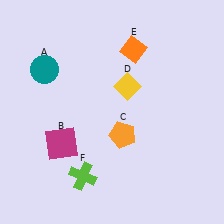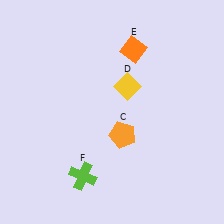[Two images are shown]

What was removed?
The magenta square (B), the teal circle (A) were removed in Image 2.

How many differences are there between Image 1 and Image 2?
There are 2 differences between the two images.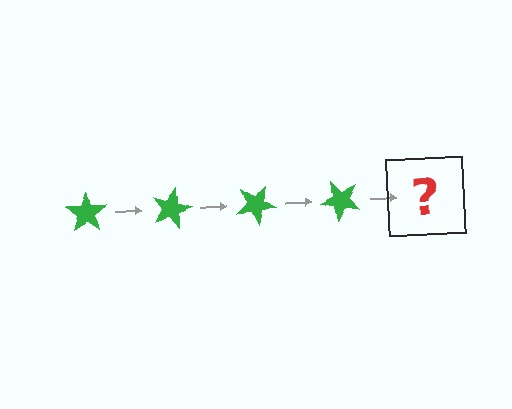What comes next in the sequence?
The next element should be a green star rotated 60 degrees.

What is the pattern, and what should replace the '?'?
The pattern is that the star rotates 15 degrees each step. The '?' should be a green star rotated 60 degrees.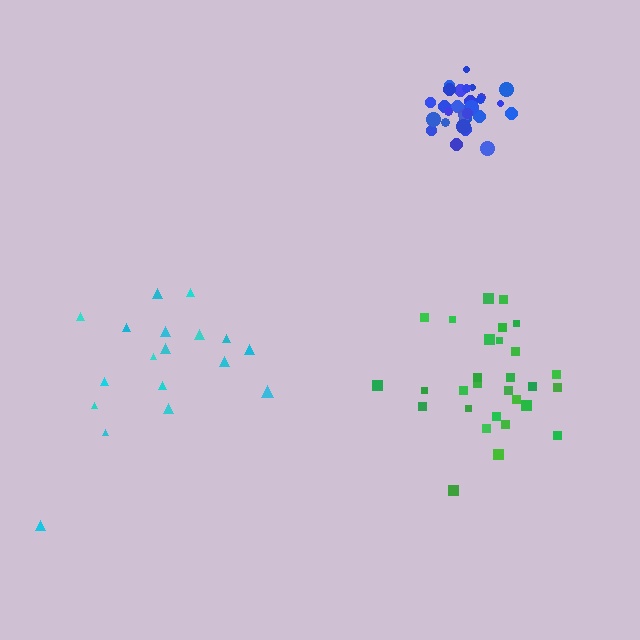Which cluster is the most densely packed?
Blue.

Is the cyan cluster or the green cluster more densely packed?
Green.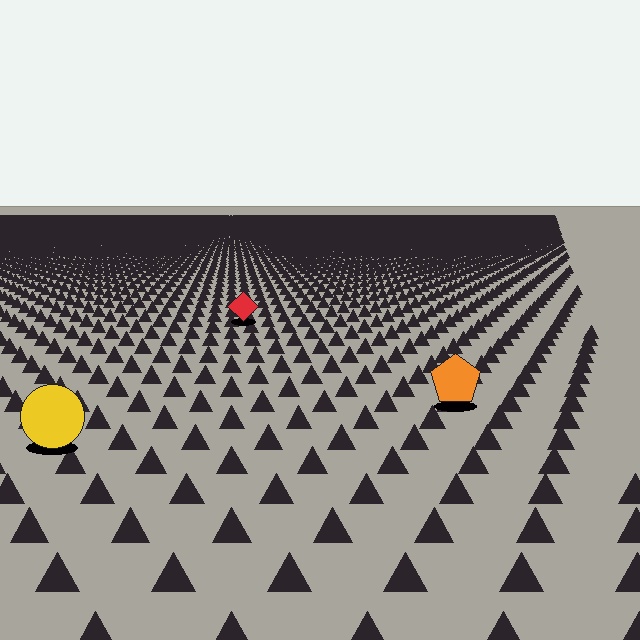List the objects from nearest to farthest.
From nearest to farthest: the yellow circle, the orange pentagon, the red diamond.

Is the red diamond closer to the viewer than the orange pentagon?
No. The orange pentagon is closer — you can tell from the texture gradient: the ground texture is coarser near it.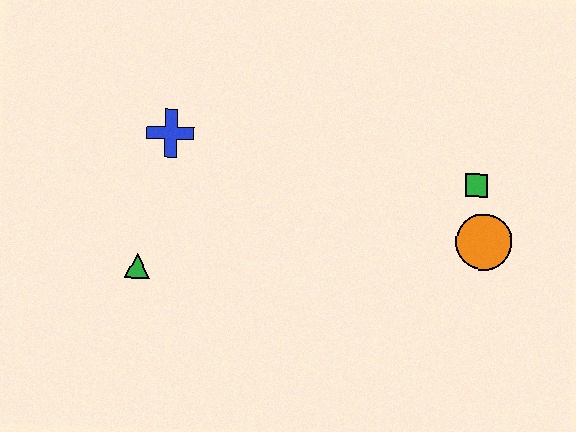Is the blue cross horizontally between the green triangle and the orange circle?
Yes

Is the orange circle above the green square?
No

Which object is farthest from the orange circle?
The green triangle is farthest from the orange circle.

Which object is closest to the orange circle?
The green square is closest to the orange circle.